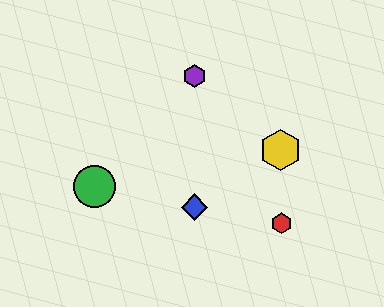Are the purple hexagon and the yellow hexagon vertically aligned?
No, the purple hexagon is at x≈194 and the yellow hexagon is at x≈281.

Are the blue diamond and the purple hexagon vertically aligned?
Yes, both are at x≈194.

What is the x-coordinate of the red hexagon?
The red hexagon is at x≈282.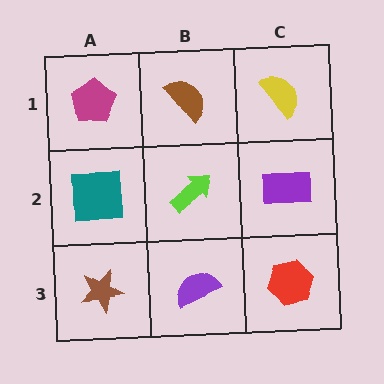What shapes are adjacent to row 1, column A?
A teal square (row 2, column A), a brown semicircle (row 1, column B).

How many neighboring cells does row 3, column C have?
2.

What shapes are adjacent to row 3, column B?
A lime arrow (row 2, column B), a brown star (row 3, column A), a red hexagon (row 3, column C).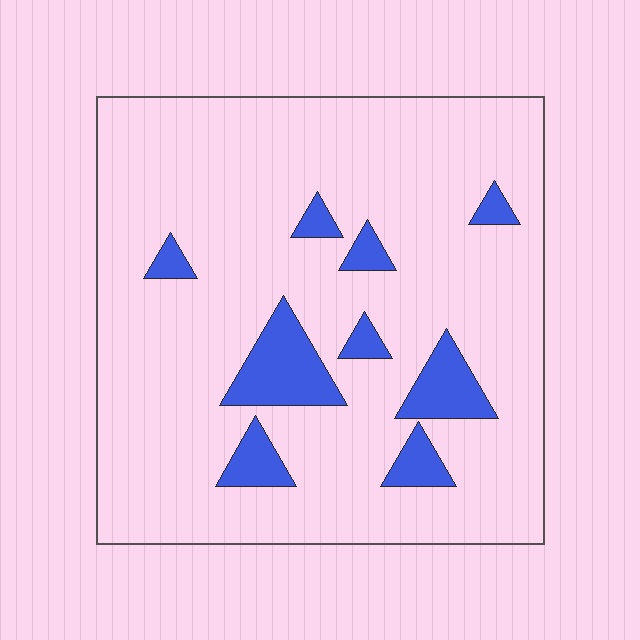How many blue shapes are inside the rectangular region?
9.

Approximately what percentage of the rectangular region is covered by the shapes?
Approximately 10%.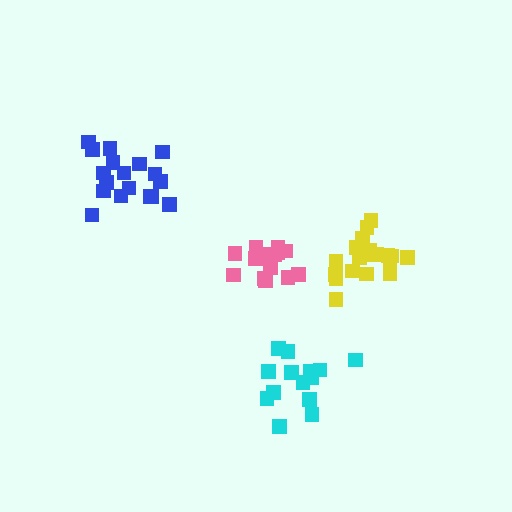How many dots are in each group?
Group 1: 15 dots, Group 2: 18 dots, Group 3: 15 dots, Group 4: 19 dots (67 total).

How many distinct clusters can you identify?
There are 4 distinct clusters.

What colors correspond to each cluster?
The clusters are colored: cyan, blue, pink, yellow.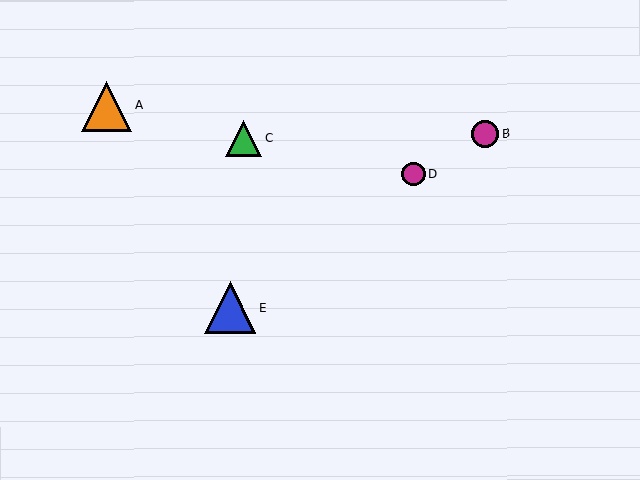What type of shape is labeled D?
Shape D is a magenta circle.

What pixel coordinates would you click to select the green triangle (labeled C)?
Click at (243, 138) to select the green triangle C.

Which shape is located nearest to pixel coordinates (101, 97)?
The orange triangle (labeled A) at (106, 106) is nearest to that location.